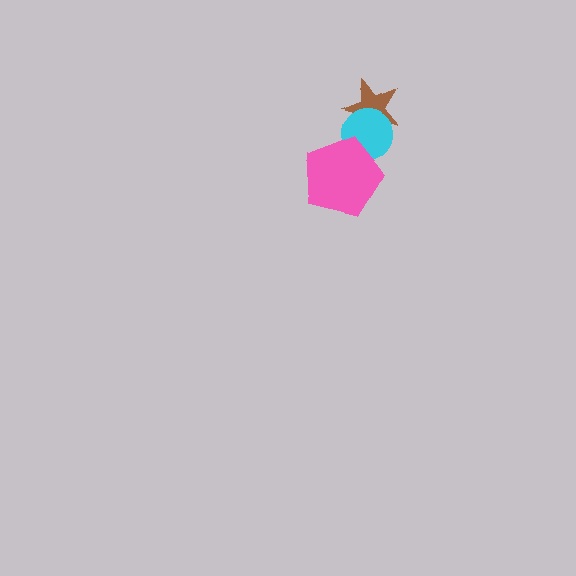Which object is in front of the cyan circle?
The pink pentagon is in front of the cyan circle.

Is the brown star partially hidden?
Yes, it is partially covered by another shape.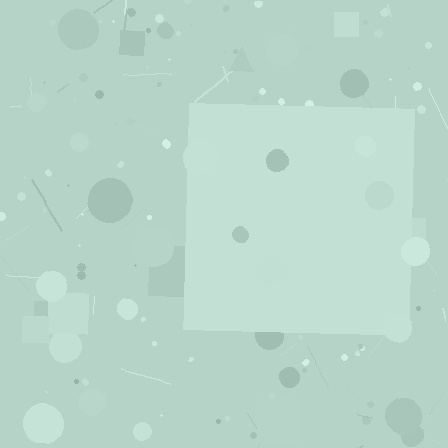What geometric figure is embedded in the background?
A square is embedded in the background.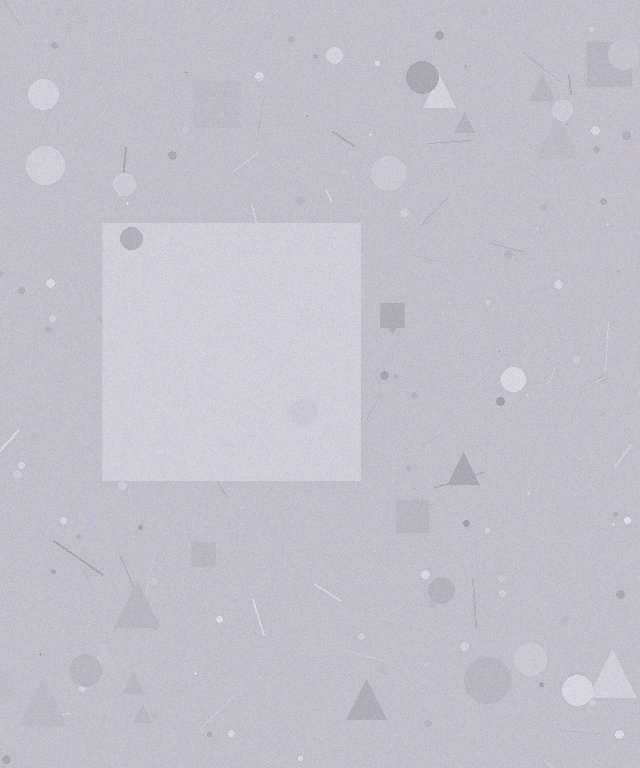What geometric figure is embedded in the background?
A square is embedded in the background.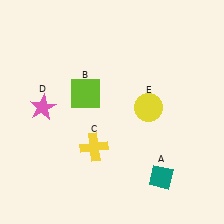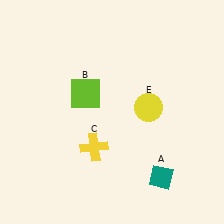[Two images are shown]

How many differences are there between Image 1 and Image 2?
There is 1 difference between the two images.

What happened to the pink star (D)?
The pink star (D) was removed in Image 2. It was in the top-left area of Image 1.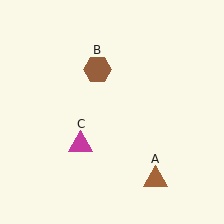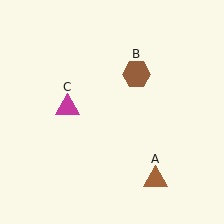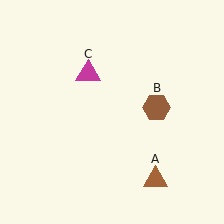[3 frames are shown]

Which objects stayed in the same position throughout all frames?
Brown triangle (object A) remained stationary.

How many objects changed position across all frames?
2 objects changed position: brown hexagon (object B), magenta triangle (object C).